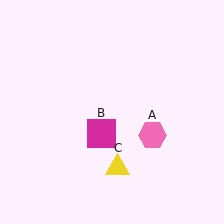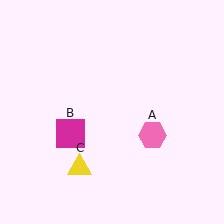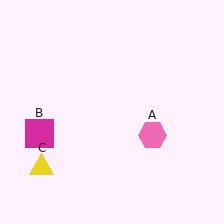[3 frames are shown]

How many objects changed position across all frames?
2 objects changed position: magenta square (object B), yellow triangle (object C).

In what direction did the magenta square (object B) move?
The magenta square (object B) moved left.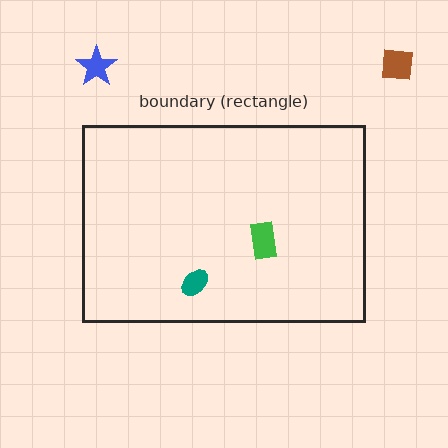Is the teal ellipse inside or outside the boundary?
Inside.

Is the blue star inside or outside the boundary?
Outside.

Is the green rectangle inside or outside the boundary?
Inside.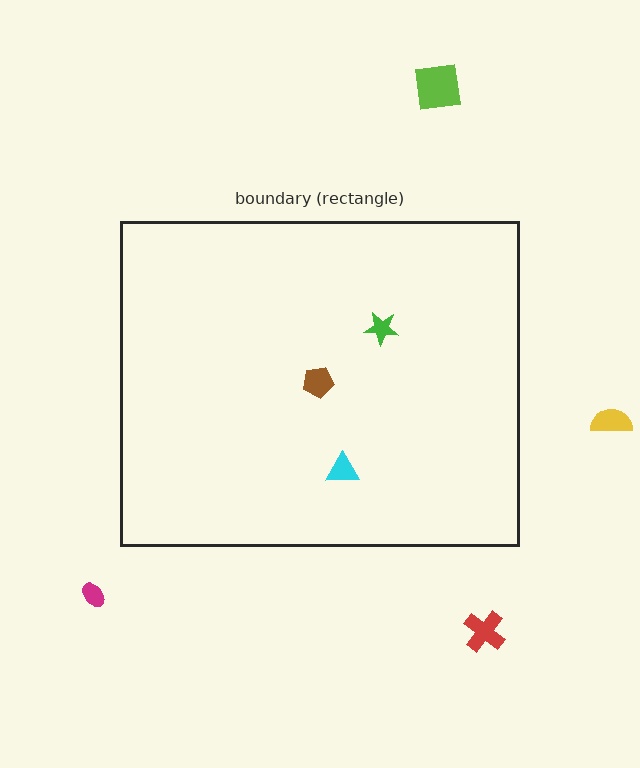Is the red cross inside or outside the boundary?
Outside.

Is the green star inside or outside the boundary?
Inside.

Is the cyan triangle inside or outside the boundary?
Inside.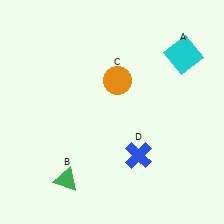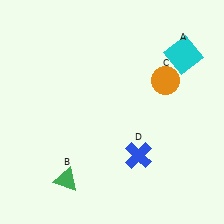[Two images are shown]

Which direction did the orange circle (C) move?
The orange circle (C) moved right.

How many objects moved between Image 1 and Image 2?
1 object moved between the two images.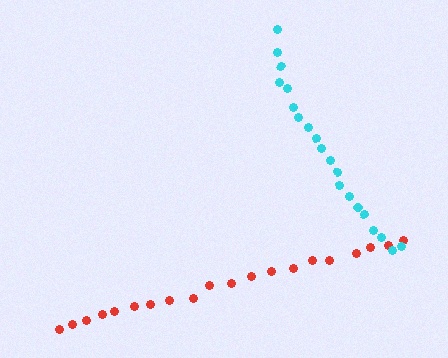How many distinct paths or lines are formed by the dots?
There are 2 distinct paths.